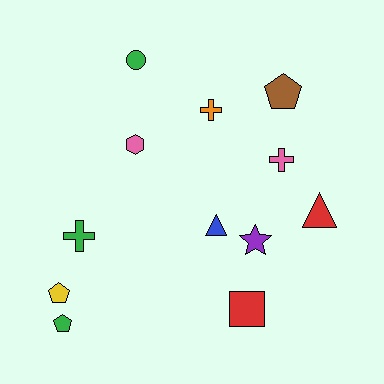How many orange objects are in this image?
There is 1 orange object.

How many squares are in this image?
There is 1 square.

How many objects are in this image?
There are 12 objects.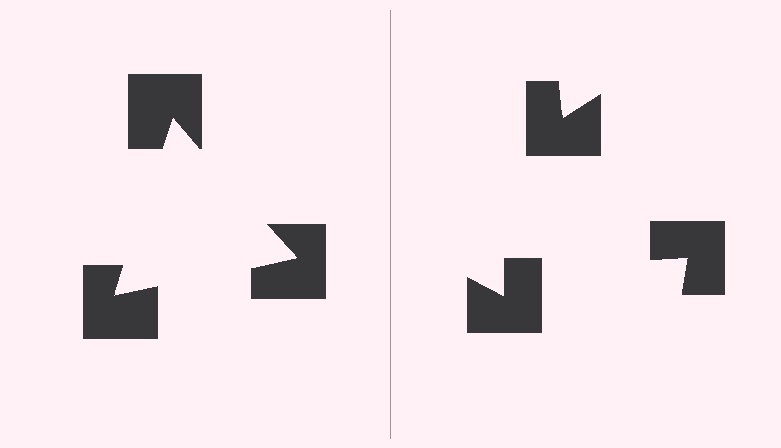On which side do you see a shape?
An illusory triangle appears on the left side. On the right side the wedge cuts are rotated, so no coherent shape forms.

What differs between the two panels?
The notched squares are positioned identically on both sides; only the wedge orientations differ. On the left they align to a triangle; on the right they are misaligned.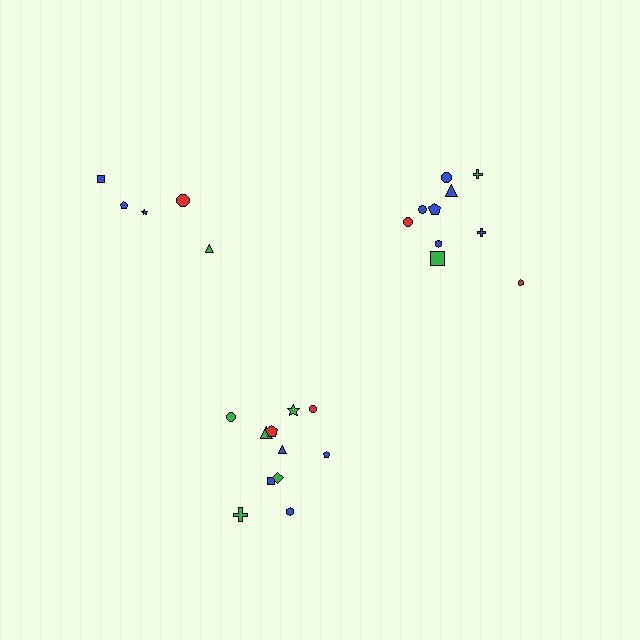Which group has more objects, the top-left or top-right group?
The top-right group.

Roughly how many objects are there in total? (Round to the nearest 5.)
Roughly 25 objects in total.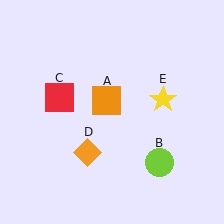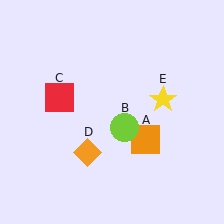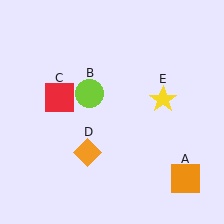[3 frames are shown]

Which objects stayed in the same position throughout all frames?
Red square (object C) and orange diamond (object D) and yellow star (object E) remained stationary.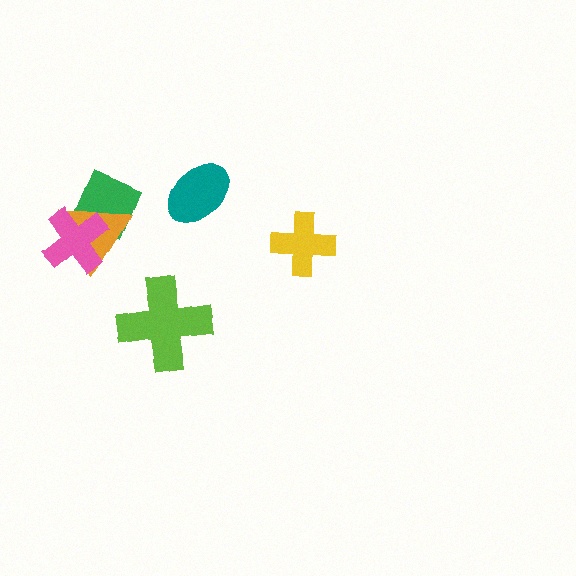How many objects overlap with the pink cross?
2 objects overlap with the pink cross.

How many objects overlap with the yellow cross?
0 objects overlap with the yellow cross.